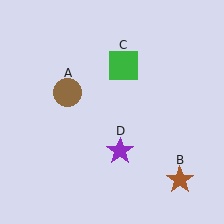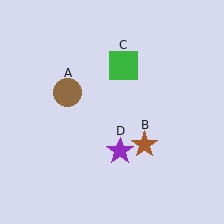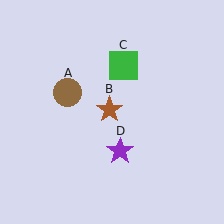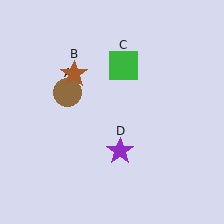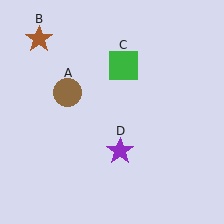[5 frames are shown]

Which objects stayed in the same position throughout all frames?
Brown circle (object A) and green square (object C) and purple star (object D) remained stationary.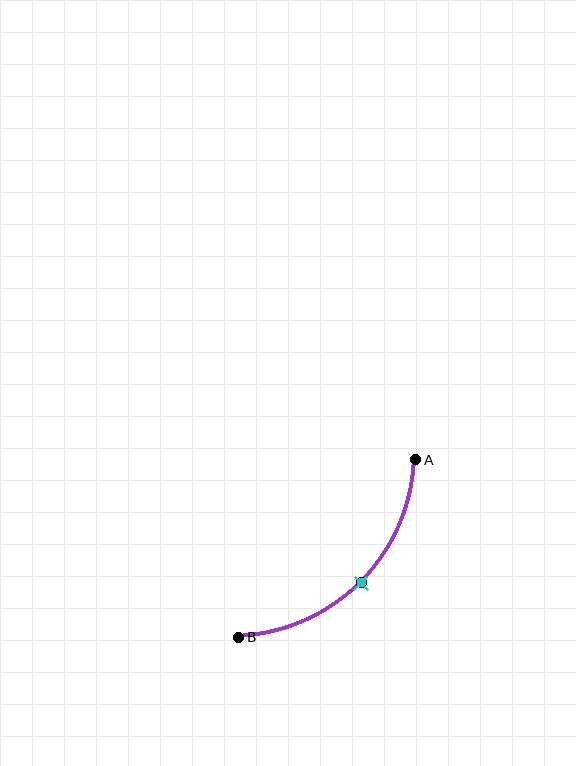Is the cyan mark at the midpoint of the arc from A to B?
Yes. The cyan mark lies on the arc at equal arc-length from both A and B — it is the arc midpoint.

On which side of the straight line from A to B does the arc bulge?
The arc bulges below and to the right of the straight line connecting A and B.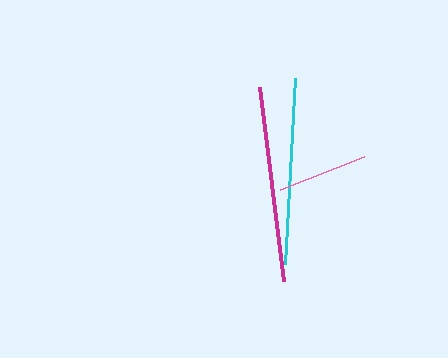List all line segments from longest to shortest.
From longest to shortest: magenta, cyan, pink.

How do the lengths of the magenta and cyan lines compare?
The magenta and cyan lines are approximately the same length.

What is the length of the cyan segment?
The cyan segment is approximately 186 pixels long.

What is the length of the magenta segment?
The magenta segment is approximately 196 pixels long.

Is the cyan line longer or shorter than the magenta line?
The magenta line is longer than the cyan line.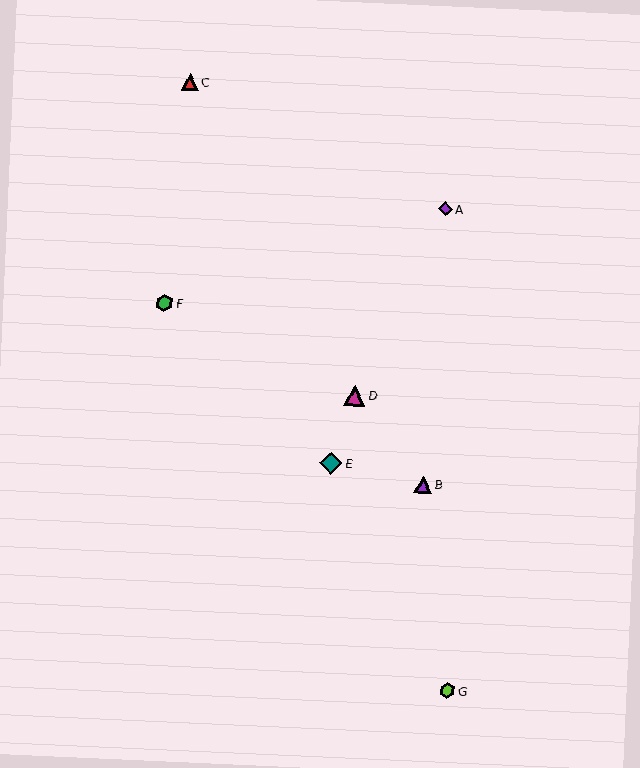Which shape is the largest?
The teal diamond (labeled E) is the largest.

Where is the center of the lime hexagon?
The center of the lime hexagon is at (447, 691).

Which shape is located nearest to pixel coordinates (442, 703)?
The lime hexagon (labeled G) at (447, 691) is nearest to that location.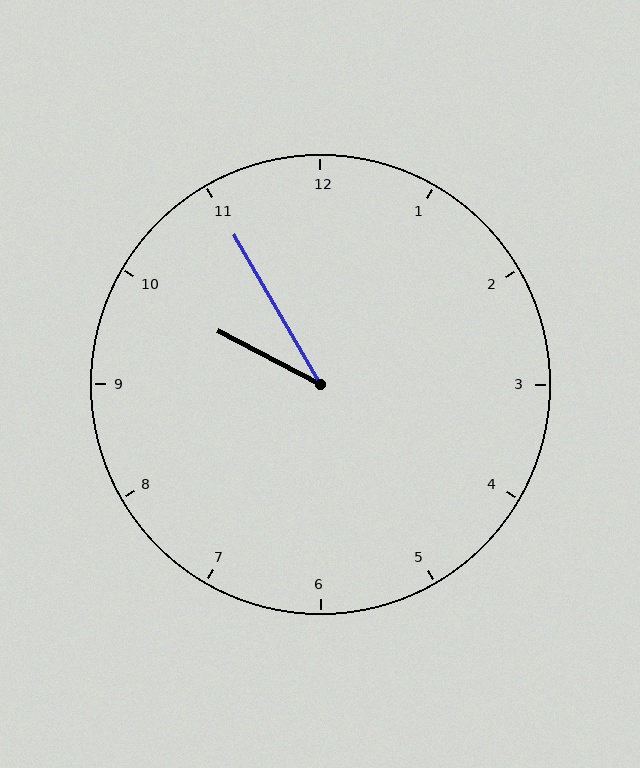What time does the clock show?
9:55.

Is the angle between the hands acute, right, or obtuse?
It is acute.